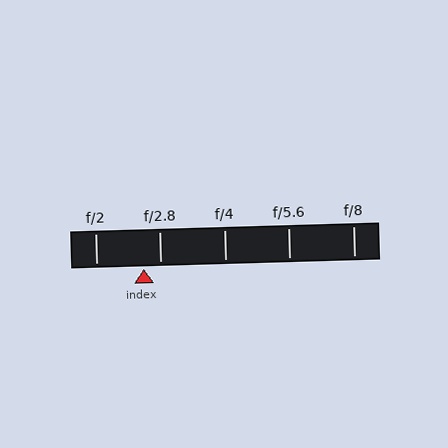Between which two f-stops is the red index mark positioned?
The index mark is between f/2 and f/2.8.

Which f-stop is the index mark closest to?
The index mark is closest to f/2.8.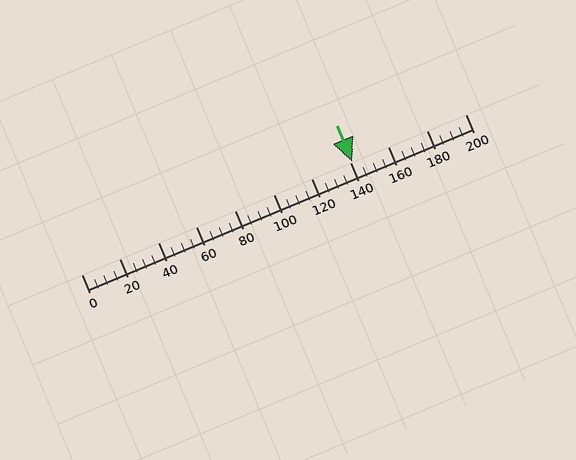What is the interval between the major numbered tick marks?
The major tick marks are spaced 20 units apart.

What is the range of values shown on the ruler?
The ruler shows values from 0 to 200.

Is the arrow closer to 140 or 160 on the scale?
The arrow is closer to 140.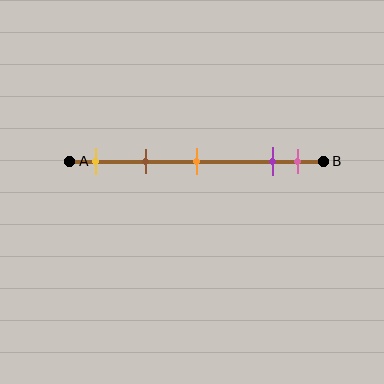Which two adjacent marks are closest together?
The purple and pink marks are the closest adjacent pair.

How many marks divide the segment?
There are 5 marks dividing the segment.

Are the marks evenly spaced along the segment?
No, the marks are not evenly spaced.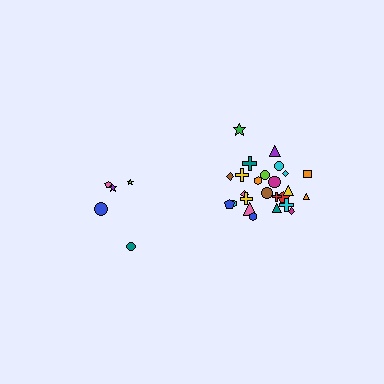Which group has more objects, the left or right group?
The right group.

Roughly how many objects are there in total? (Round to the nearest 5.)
Roughly 30 objects in total.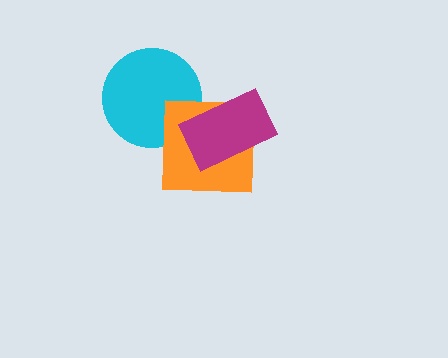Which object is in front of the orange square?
The magenta rectangle is in front of the orange square.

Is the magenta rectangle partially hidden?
No, no other shape covers it.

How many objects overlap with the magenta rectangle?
2 objects overlap with the magenta rectangle.